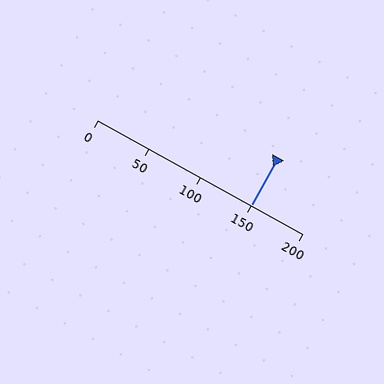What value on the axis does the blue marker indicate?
The marker indicates approximately 150.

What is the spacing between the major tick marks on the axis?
The major ticks are spaced 50 apart.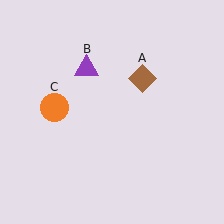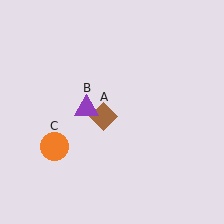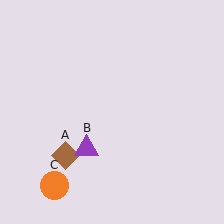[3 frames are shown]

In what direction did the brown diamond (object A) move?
The brown diamond (object A) moved down and to the left.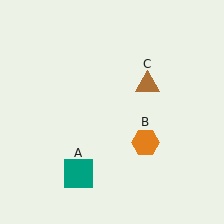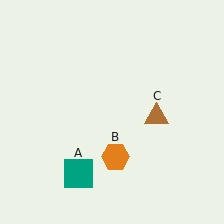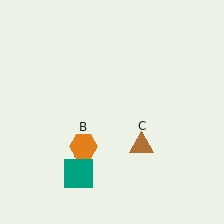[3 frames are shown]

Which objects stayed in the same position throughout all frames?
Teal square (object A) remained stationary.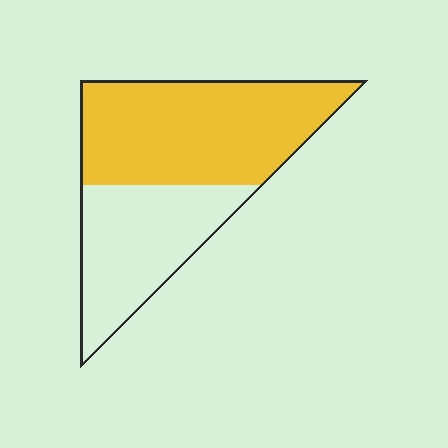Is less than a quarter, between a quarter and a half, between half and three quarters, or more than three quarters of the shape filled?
Between half and three quarters.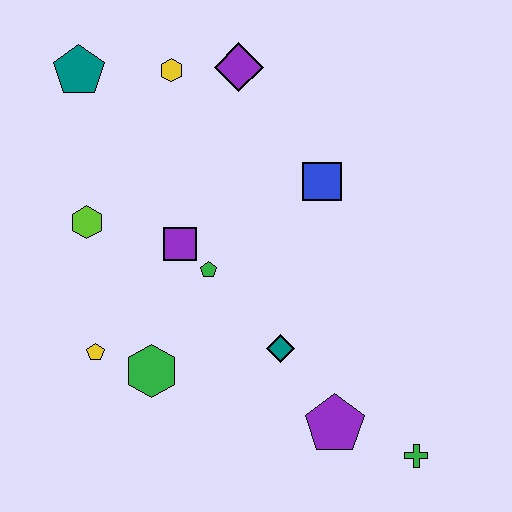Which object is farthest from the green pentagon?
The green cross is farthest from the green pentagon.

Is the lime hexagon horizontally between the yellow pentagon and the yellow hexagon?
No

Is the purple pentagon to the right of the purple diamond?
Yes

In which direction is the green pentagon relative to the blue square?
The green pentagon is to the left of the blue square.